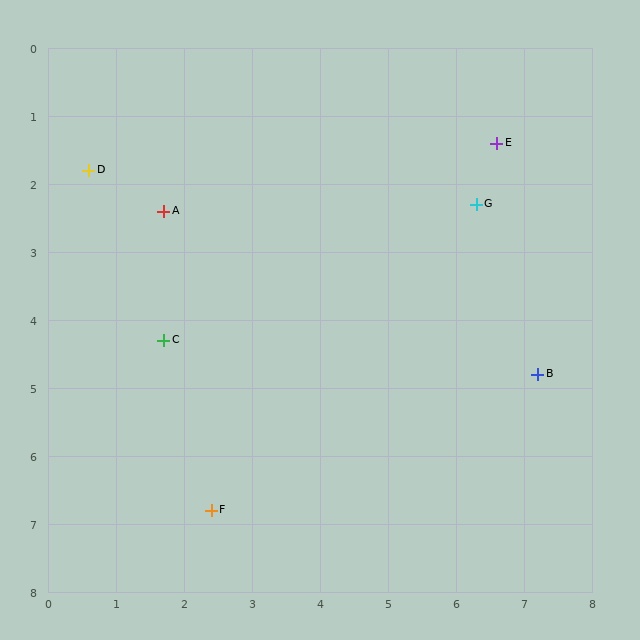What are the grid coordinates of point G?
Point G is at approximately (6.3, 2.3).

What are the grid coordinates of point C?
Point C is at approximately (1.7, 4.3).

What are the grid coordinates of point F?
Point F is at approximately (2.4, 6.8).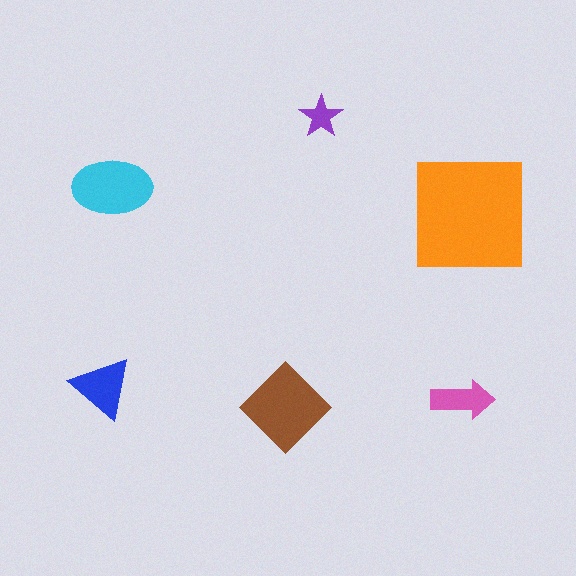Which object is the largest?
The orange square.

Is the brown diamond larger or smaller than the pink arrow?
Larger.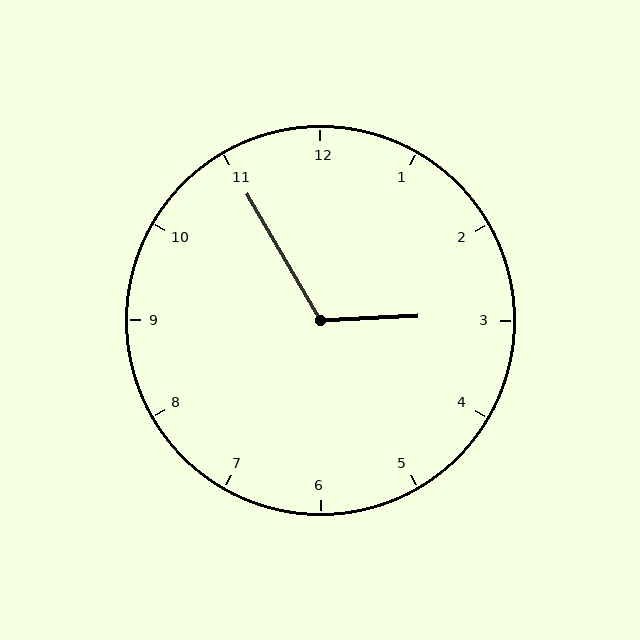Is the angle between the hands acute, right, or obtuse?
It is obtuse.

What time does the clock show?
2:55.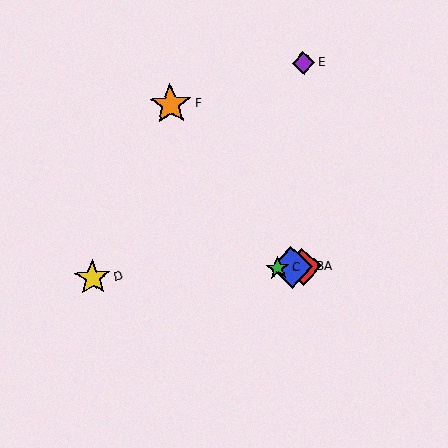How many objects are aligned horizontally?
4 objects (A, B, C, D) are aligned horizontally.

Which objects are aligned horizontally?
Objects A, B, C, D are aligned horizontally.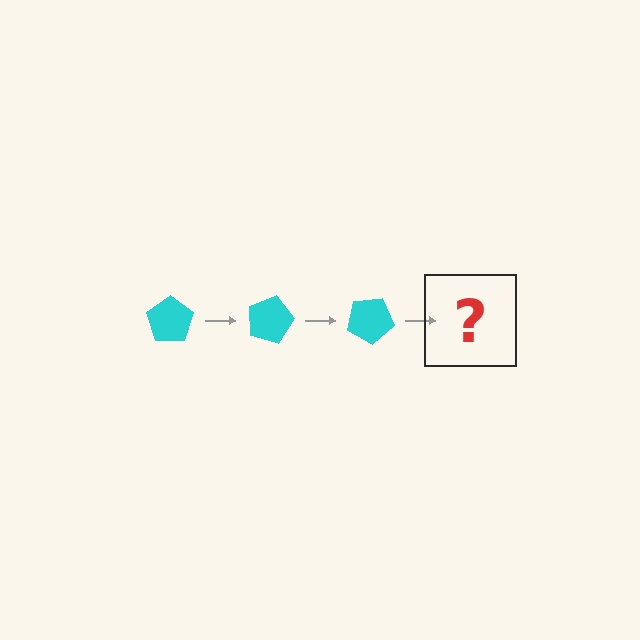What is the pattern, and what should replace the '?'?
The pattern is that the pentagon rotates 15 degrees each step. The '?' should be a cyan pentagon rotated 45 degrees.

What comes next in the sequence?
The next element should be a cyan pentagon rotated 45 degrees.